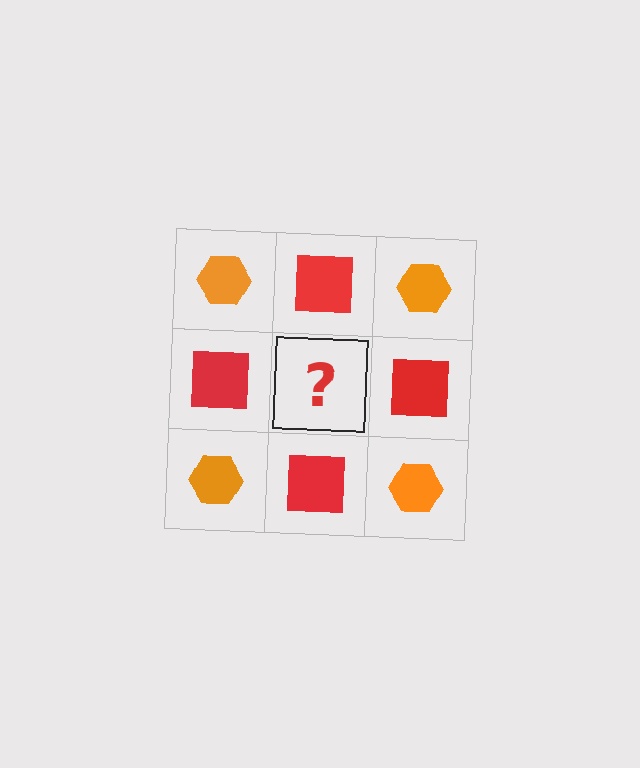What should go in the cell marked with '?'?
The missing cell should contain an orange hexagon.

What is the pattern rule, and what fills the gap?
The rule is that it alternates orange hexagon and red square in a checkerboard pattern. The gap should be filled with an orange hexagon.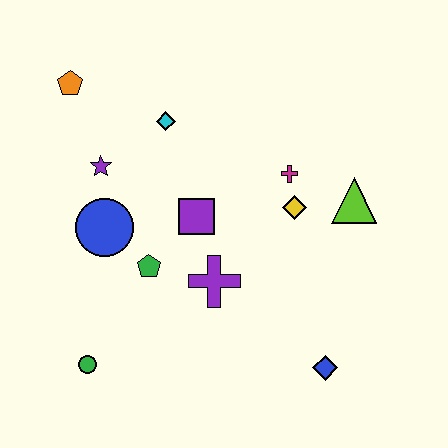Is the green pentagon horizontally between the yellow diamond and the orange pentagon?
Yes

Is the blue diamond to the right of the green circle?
Yes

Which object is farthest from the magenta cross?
The green circle is farthest from the magenta cross.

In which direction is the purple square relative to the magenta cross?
The purple square is to the left of the magenta cross.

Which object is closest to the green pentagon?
The blue circle is closest to the green pentagon.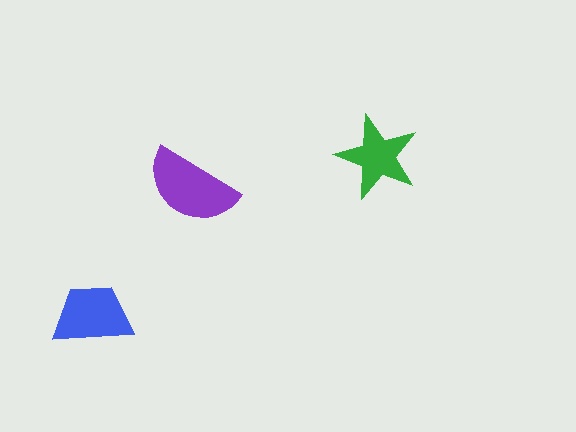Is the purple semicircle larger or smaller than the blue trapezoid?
Larger.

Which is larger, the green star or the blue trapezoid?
The blue trapezoid.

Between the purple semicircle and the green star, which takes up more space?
The purple semicircle.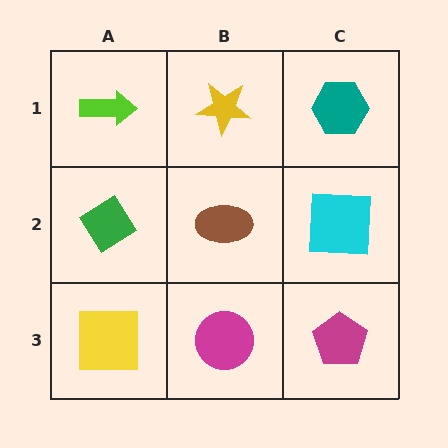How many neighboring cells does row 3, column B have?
3.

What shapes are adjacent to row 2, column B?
A yellow star (row 1, column B), a magenta circle (row 3, column B), a green diamond (row 2, column A), a cyan square (row 2, column C).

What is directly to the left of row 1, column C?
A yellow star.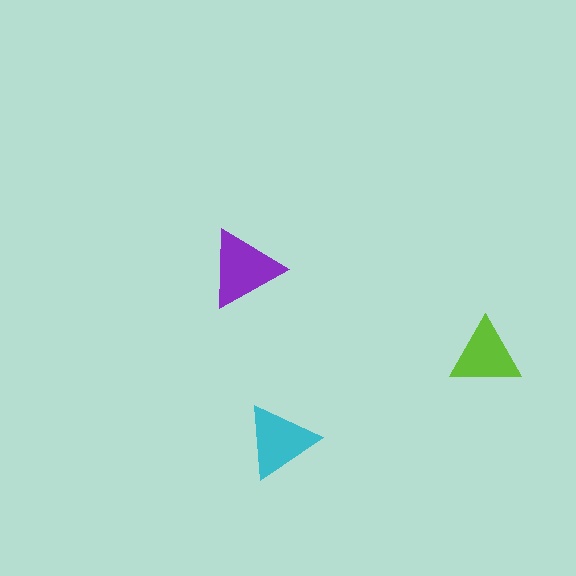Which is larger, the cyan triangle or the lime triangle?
The cyan one.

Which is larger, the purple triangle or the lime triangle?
The purple one.